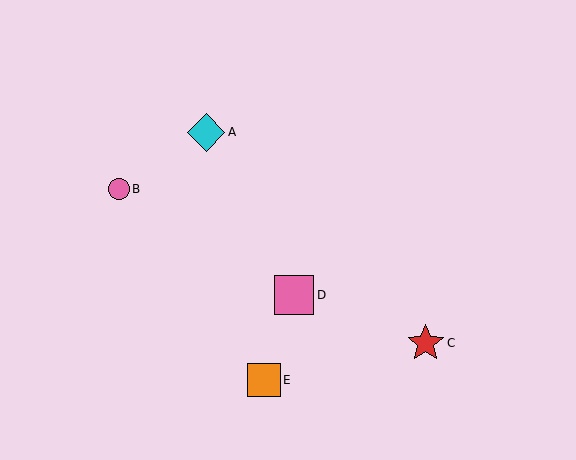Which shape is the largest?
The pink square (labeled D) is the largest.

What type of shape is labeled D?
Shape D is a pink square.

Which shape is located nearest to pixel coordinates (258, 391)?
The orange square (labeled E) at (264, 380) is nearest to that location.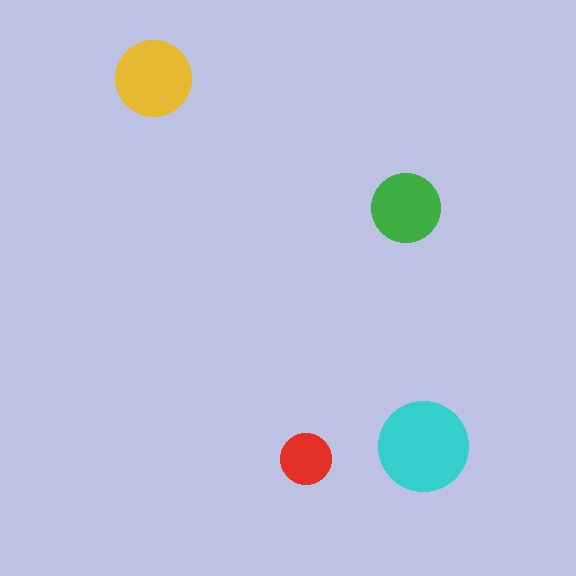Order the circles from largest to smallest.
the cyan one, the yellow one, the green one, the red one.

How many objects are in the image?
There are 4 objects in the image.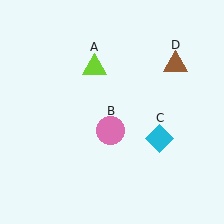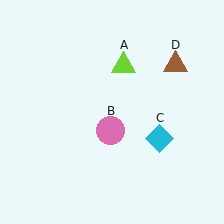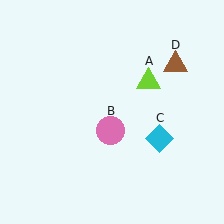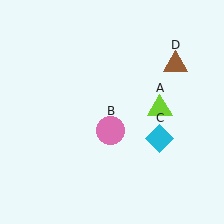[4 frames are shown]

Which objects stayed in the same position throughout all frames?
Pink circle (object B) and cyan diamond (object C) and brown triangle (object D) remained stationary.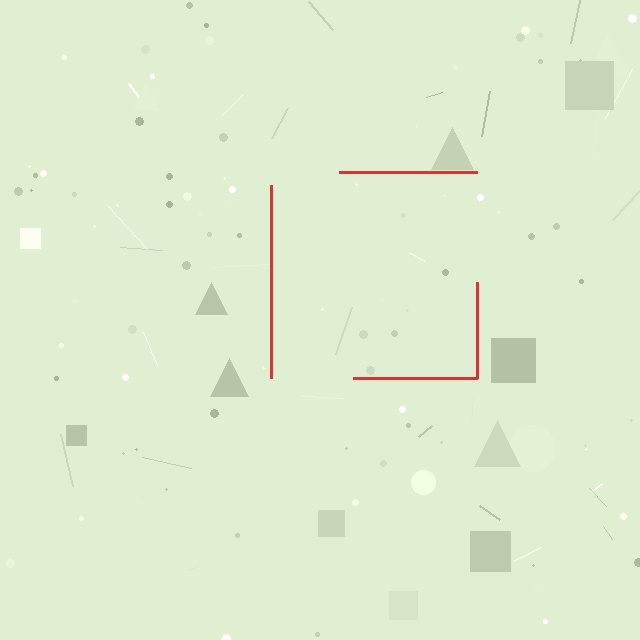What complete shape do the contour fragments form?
The contour fragments form a square.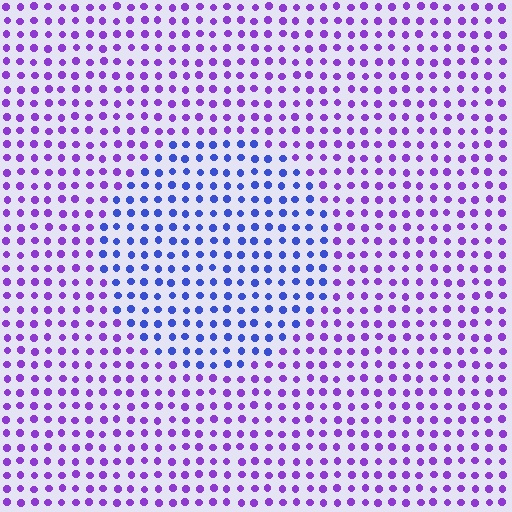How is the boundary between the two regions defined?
The boundary is defined purely by a slight shift in hue (about 43 degrees). Spacing, size, and orientation are identical on both sides.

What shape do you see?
I see a circle.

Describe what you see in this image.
The image is filled with small purple elements in a uniform arrangement. A circle-shaped region is visible where the elements are tinted to a slightly different hue, forming a subtle color boundary.